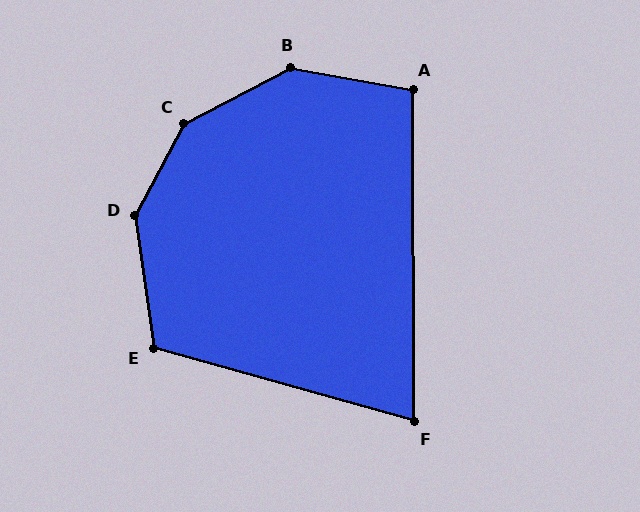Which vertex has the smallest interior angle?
F, at approximately 74 degrees.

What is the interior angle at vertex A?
Approximately 100 degrees (obtuse).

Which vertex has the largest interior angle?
C, at approximately 146 degrees.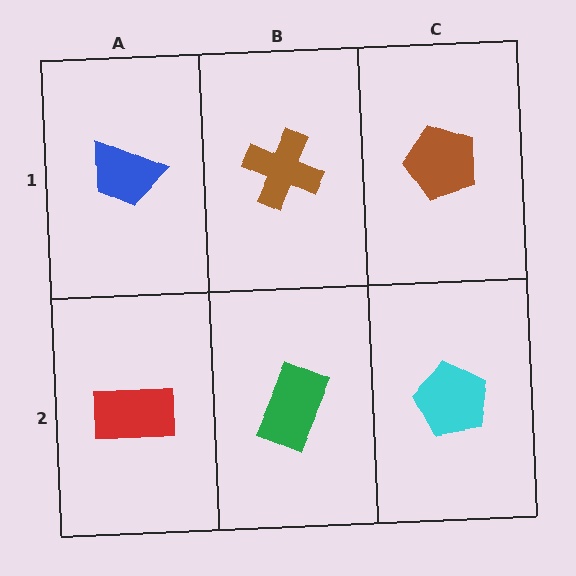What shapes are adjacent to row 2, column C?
A brown pentagon (row 1, column C), a green rectangle (row 2, column B).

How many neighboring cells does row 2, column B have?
3.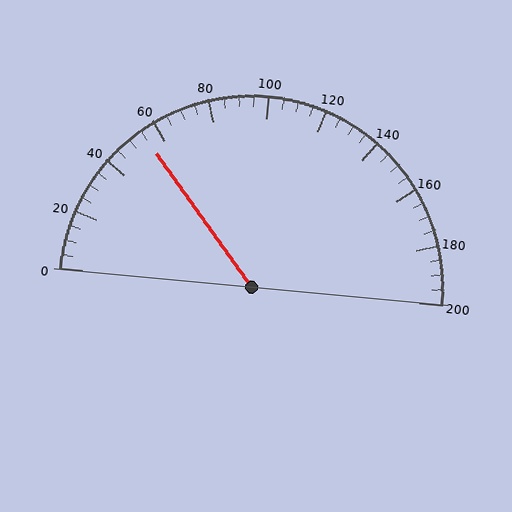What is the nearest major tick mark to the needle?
The nearest major tick mark is 60.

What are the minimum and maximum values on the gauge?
The gauge ranges from 0 to 200.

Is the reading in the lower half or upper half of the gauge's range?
The reading is in the lower half of the range (0 to 200).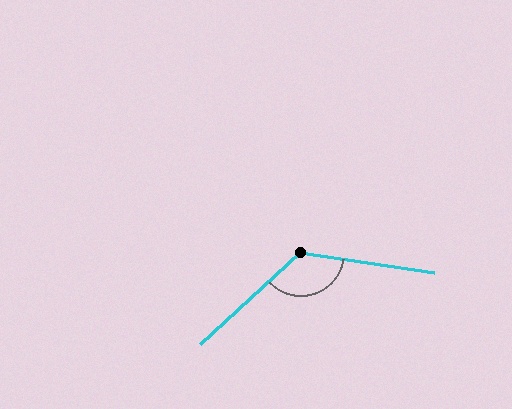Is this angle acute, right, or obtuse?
It is obtuse.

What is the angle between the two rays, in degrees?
Approximately 129 degrees.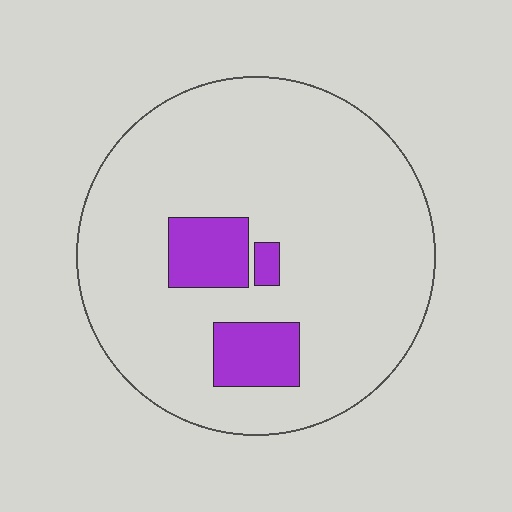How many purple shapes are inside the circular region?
3.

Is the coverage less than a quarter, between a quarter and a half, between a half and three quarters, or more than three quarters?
Less than a quarter.